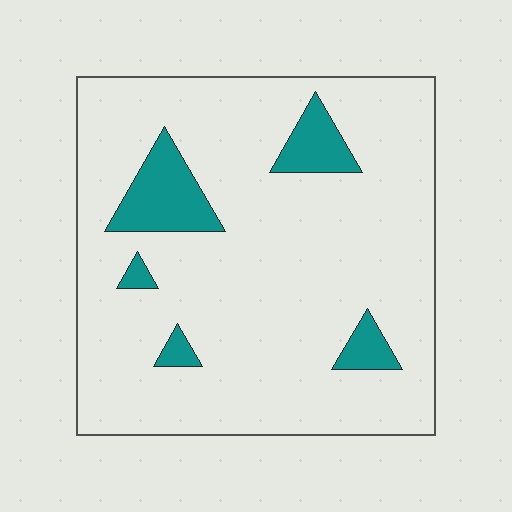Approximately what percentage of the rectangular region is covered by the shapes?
Approximately 10%.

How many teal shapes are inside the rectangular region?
5.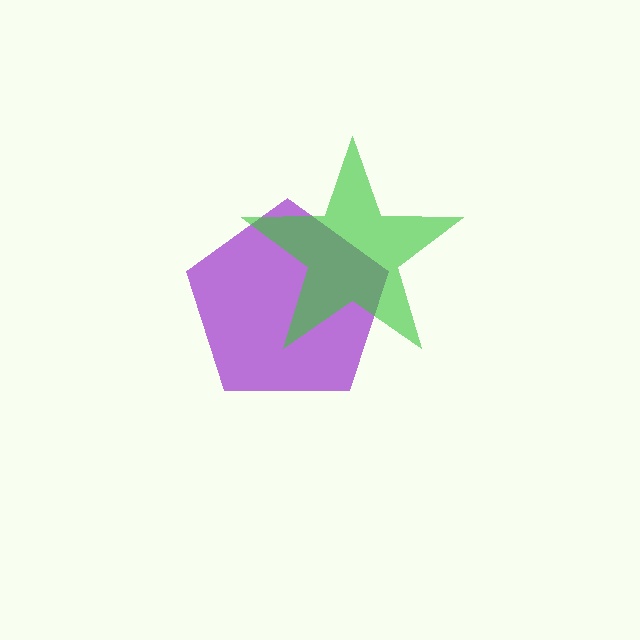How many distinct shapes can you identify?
There are 2 distinct shapes: a purple pentagon, a green star.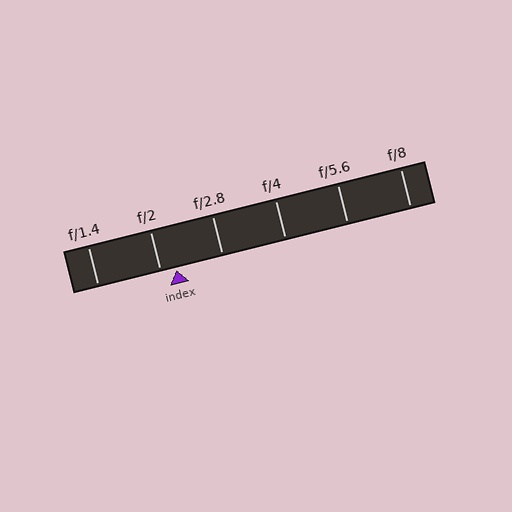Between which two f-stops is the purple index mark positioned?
The index mark is between f/2 and f/2.8.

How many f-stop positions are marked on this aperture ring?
There are 6 f-stop positions marked.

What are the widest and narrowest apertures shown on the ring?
The widest aperture shown is f/1.4 and the narrowest is f/8.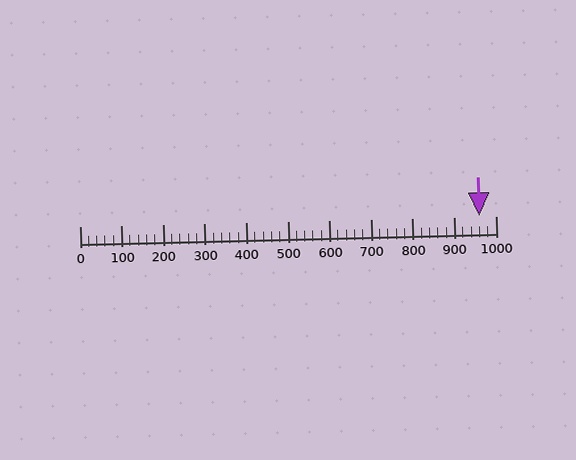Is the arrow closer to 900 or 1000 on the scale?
The arrow is closer to 1000.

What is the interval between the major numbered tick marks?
The major tick marks are spaced 100 units apart.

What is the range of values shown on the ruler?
The ruler shows values from 0 to 1000.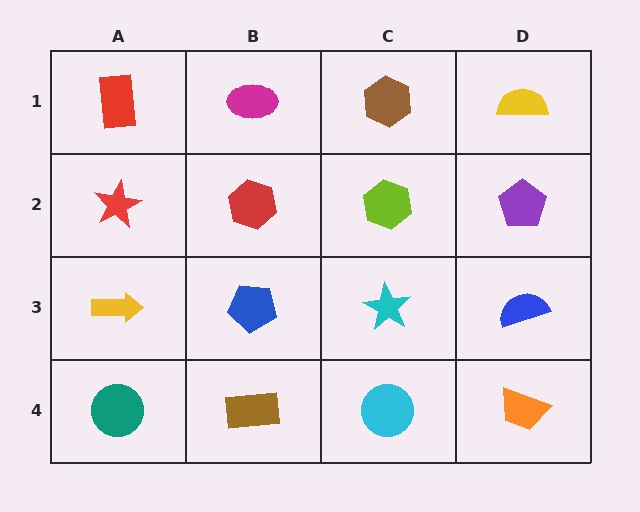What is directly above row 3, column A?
A red star.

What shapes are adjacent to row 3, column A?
A red star (row 2, column A), a teal circle (row 4, column A), a blue pentagon (row 3, column B).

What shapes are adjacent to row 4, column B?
A blue pentagon (row 3, column B), a teal circle (row 4, column A), a cyan circle (row 4, column C).